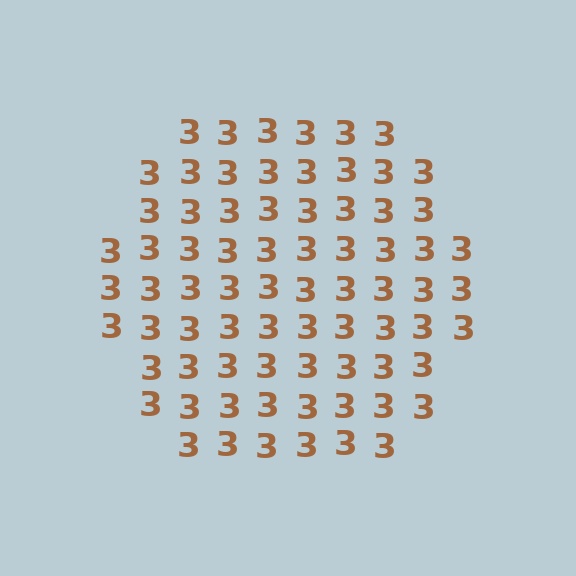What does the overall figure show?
The overall figure shows a hexagon.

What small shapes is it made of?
It is made of small digit 3's.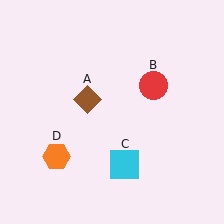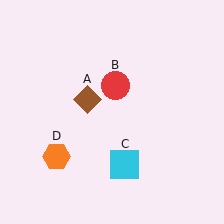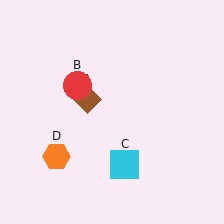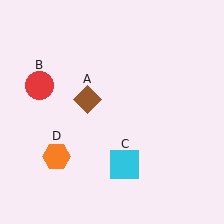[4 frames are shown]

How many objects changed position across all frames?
1 object changed position: red circle (object B).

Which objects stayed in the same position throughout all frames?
Brown diamond (object A) and cyan square (object C) and orange hexagon (object D) remained stationary.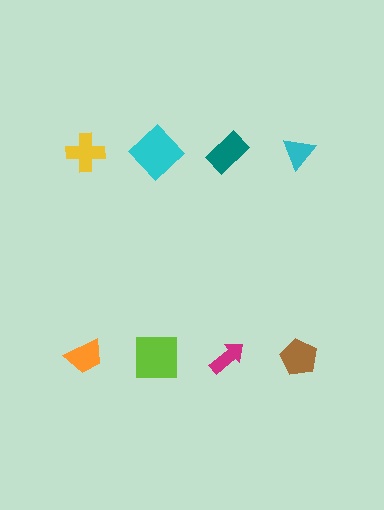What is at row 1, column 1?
A yellow cross.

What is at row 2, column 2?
A lime square.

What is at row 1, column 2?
A cyan diamond.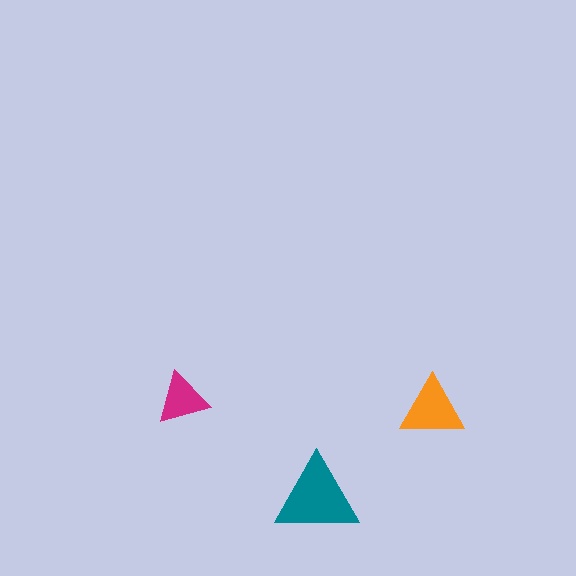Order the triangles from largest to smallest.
the teal one, the orange one, the magenta one.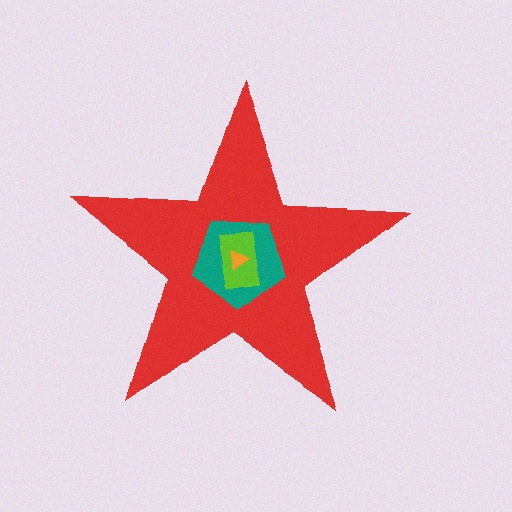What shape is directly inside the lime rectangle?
The orange triangle.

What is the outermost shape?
The red star.